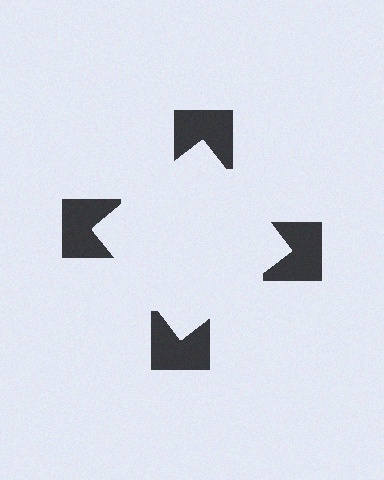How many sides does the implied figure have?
4 sides.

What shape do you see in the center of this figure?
An illusory square — its edges are inferred from the aligned wedge cuts in the notched squares, not physically drawn.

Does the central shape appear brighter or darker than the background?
It typically appears slightly brighter than the background, even though no actual brightness change is drawn.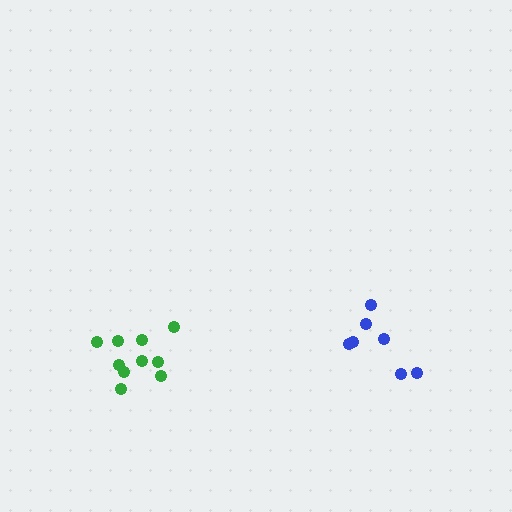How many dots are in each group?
Group 1: 7 dots, Group 2: 10 dots (17 total).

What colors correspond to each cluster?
The clusters are colored: blue, green.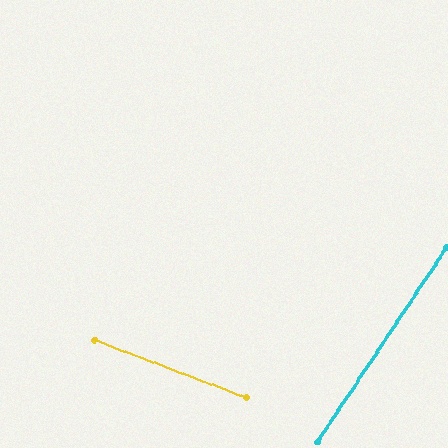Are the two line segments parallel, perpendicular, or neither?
Neither parallel nor perpendicular — they differ by about 77°.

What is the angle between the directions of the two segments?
Approximately 77 degrees.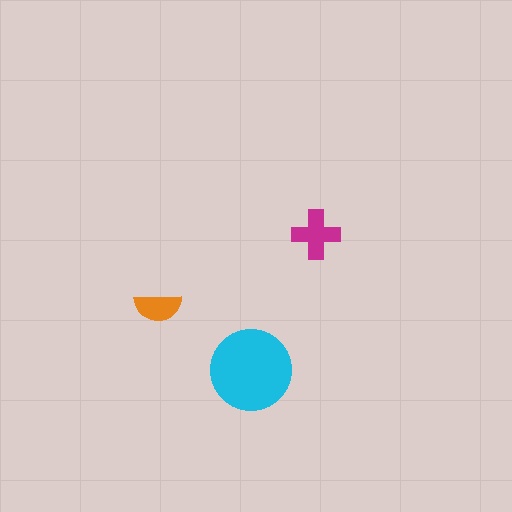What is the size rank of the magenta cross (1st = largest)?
2nd.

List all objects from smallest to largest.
The orange semicircle, the magenta cross, the cyan circle.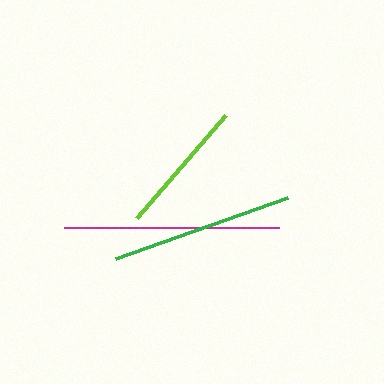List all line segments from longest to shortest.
From longest to shortest: magenta, green, lime.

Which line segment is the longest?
The magenta line is the longest at approximately 215 pixels.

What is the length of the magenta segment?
The magenta segment is approximately 215 pixels long.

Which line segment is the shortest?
The lime line is the shortest at approximately 137 pixels.